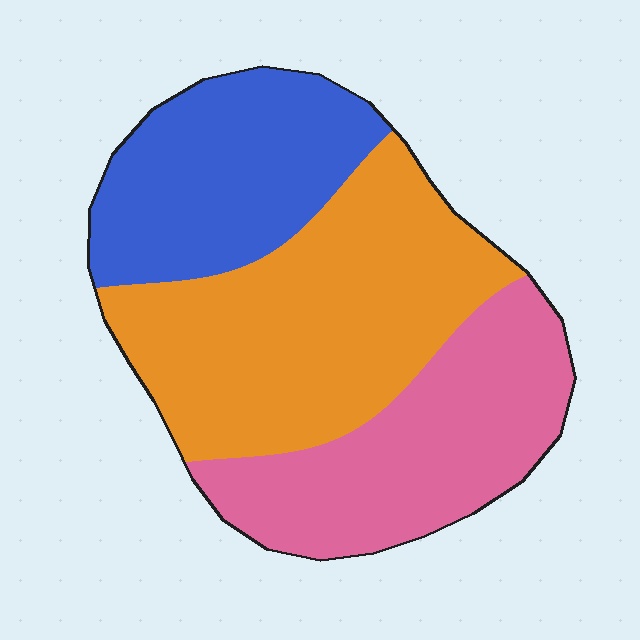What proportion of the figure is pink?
Pink takes up between a sixth and a third of the figure.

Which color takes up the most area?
Orange, at roughly 45%.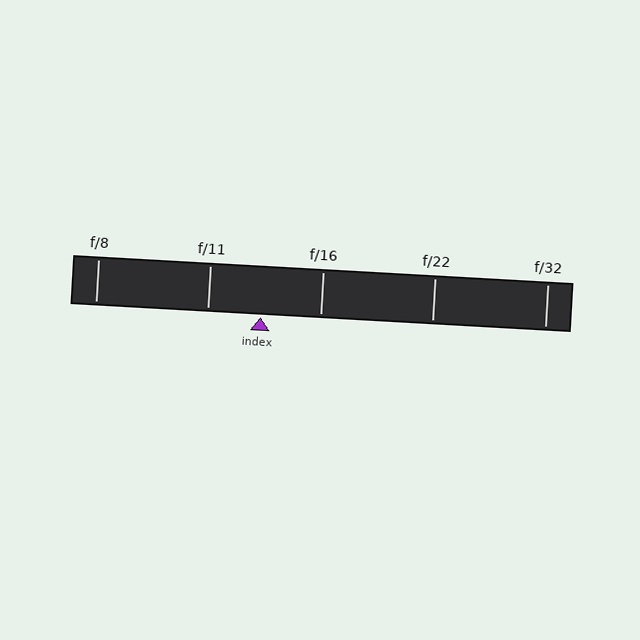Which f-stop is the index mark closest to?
The index mark is closest to f/11.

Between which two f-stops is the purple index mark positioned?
The index mark is between f/11 and f/16.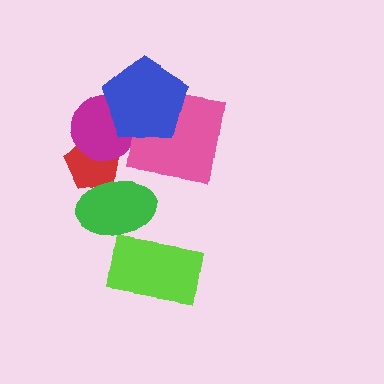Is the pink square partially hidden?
Yes, it is partially covered by another shape.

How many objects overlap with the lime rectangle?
1 object overlaps with the lime rectangle.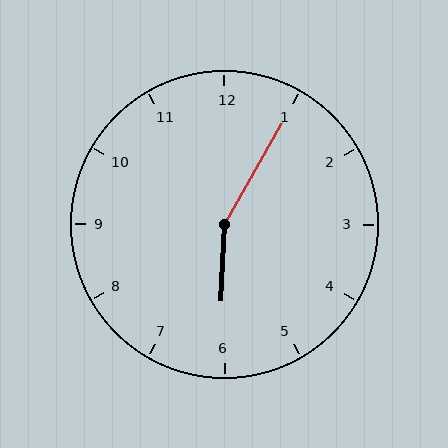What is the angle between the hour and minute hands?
Approximately 152 degrees.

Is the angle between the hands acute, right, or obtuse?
It is obtuse.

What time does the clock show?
6:05.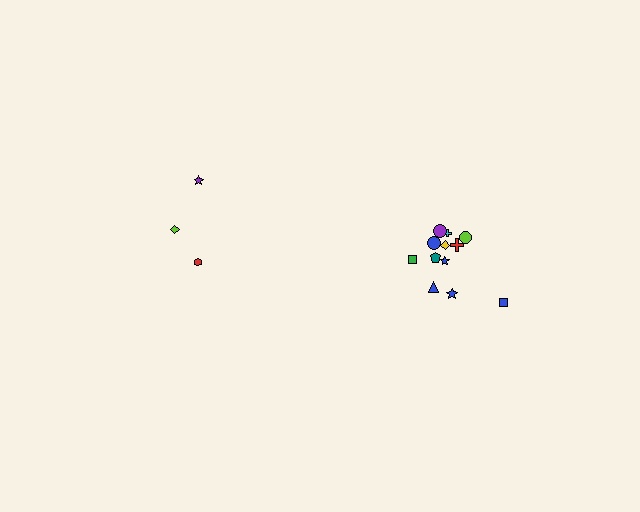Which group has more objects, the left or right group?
The right group.